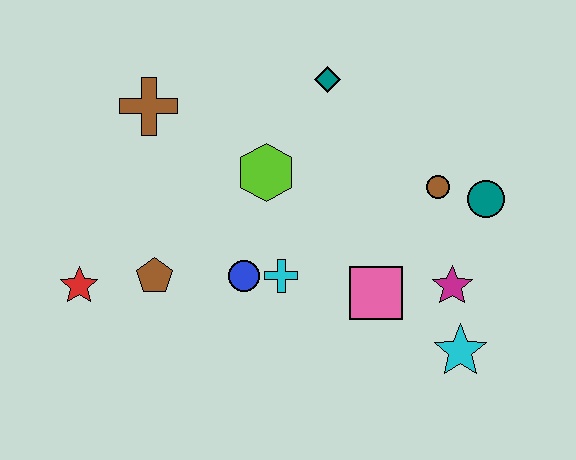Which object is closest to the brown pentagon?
The red star is closest to the brown pentagon.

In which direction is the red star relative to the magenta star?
The red star is to the left of the magenta star.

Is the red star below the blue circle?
Yes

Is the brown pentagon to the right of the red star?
Yes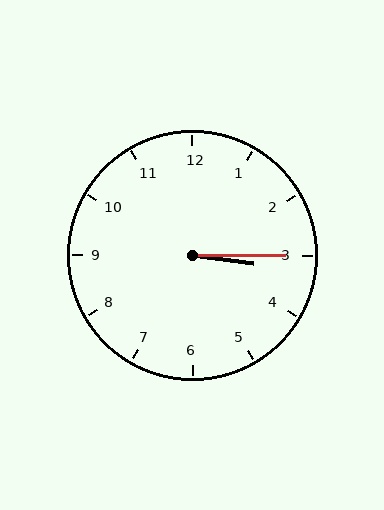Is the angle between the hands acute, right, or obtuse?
It is acute.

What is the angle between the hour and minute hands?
Approximately 8 degrees.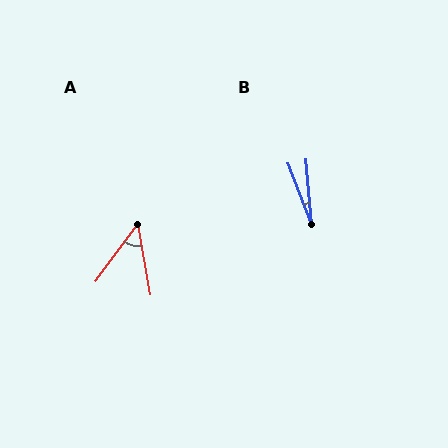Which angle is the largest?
A, at approximately 47 degrees.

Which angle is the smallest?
B, at approximately 16 degrees.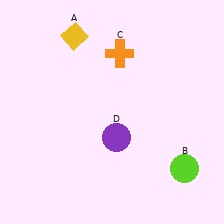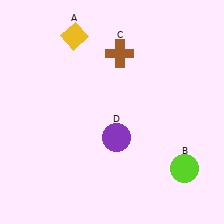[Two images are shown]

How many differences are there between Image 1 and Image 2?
There is 1 difference between the two images.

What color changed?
The cross (C) changed from orange in Image 1 to brown in Image 2.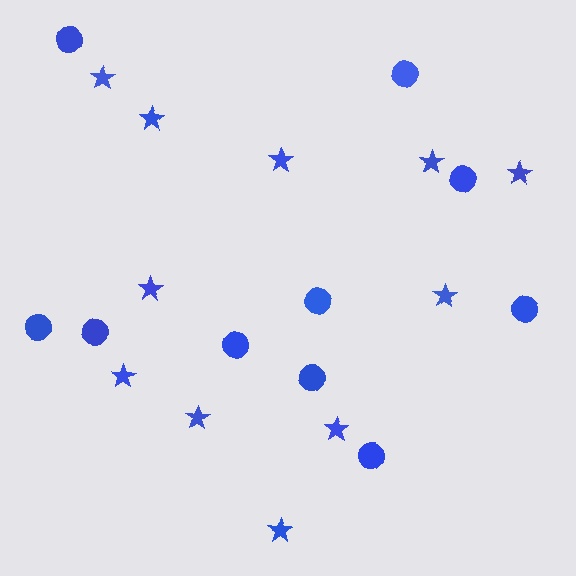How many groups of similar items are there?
There are 2 groups: one group of stars (11) and one group of circles (10).